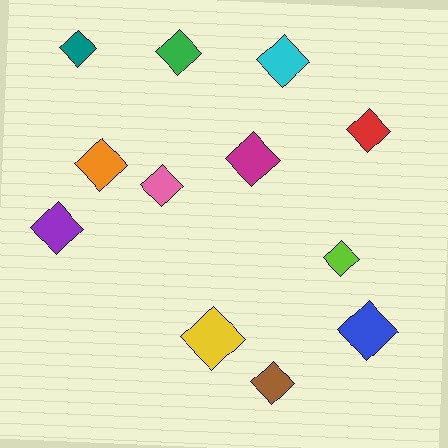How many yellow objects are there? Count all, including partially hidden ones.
There is 1 yellow object.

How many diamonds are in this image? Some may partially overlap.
There are 12 diamonds.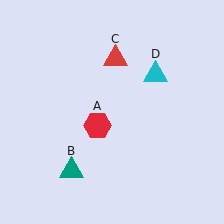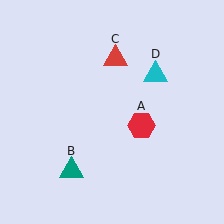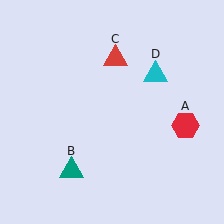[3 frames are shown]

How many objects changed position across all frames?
1 object changed position: red hexagon (object A).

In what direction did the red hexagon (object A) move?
The red hexagon (object A) moved right.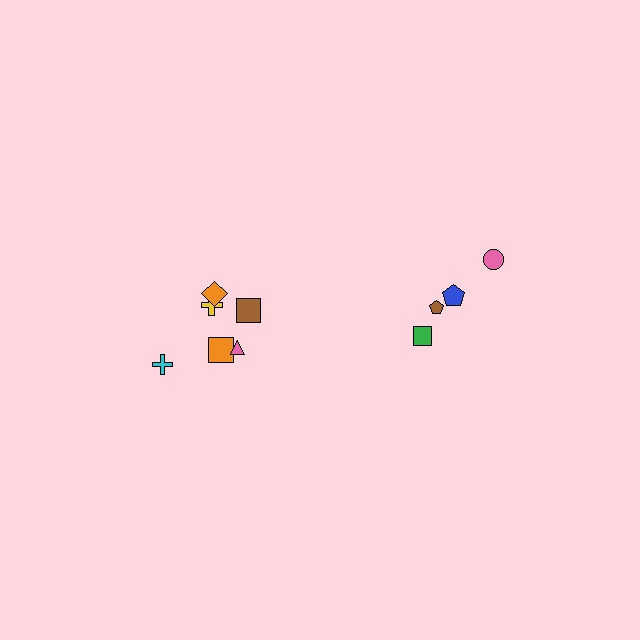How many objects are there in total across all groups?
There are 10 objects.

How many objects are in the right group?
There are 4 objects.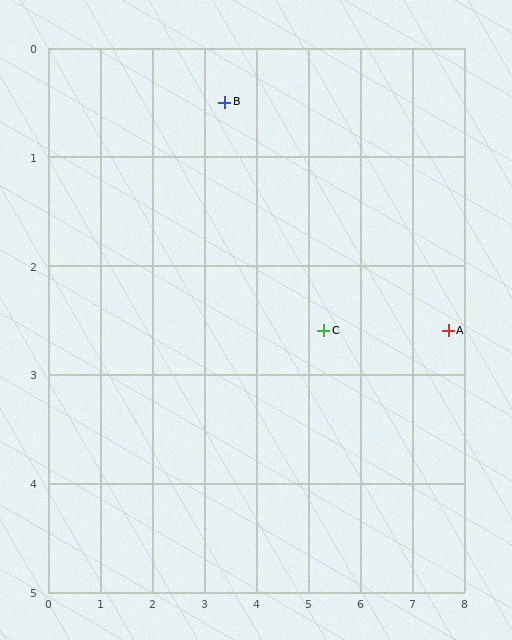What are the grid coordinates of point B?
Point B is at approximately (3.4, 0.5).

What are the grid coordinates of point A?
Point A is at approximately (7.7, 2.6).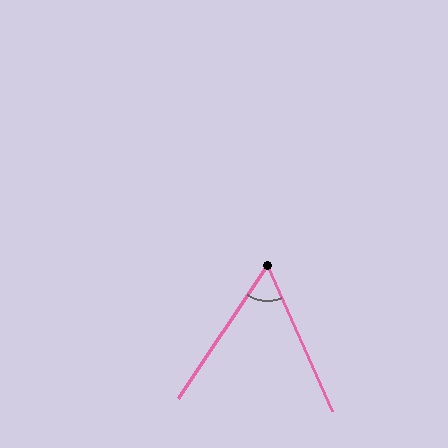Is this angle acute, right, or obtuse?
It is acute.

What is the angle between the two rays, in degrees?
Approximately 58 degrees.